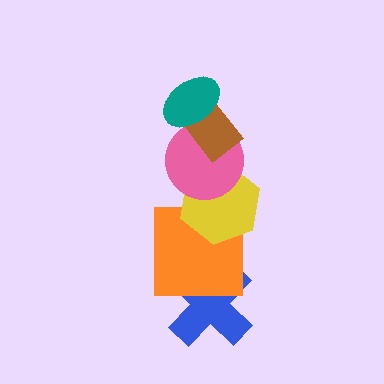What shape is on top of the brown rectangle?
The teal ellipse is on top of the brown rectangle.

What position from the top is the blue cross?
The blue cross is 6th from the top.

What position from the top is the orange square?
The orange square is 5th from the top.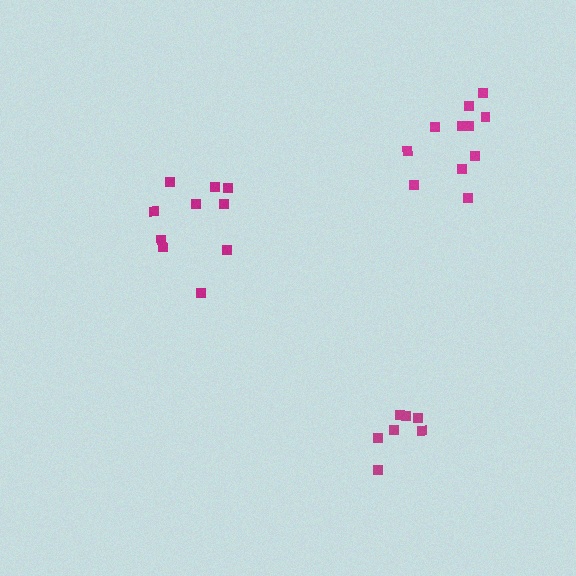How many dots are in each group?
Group 1: 10 dots, Group 2: 7 dots, Group 3: 11 dots (28 total).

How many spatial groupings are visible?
There are 3 spatial groupings.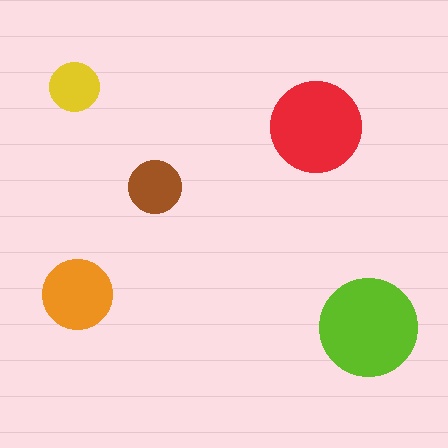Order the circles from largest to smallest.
the lime one, the red one, the orange one, the brown one, the yellow one.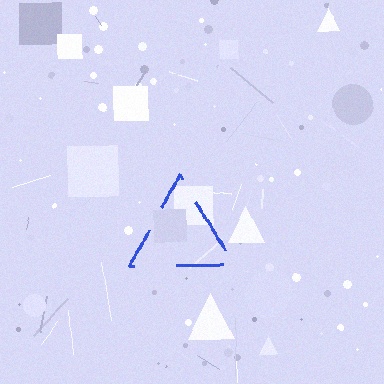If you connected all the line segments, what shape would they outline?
They would outline a triangle.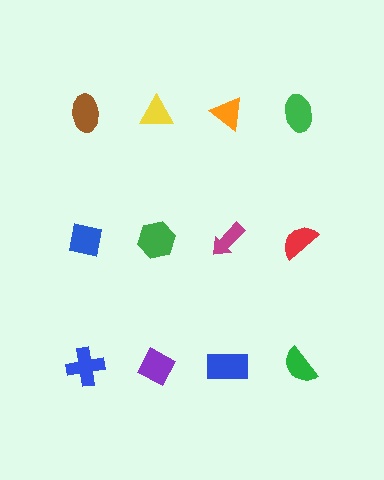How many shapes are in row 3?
4 shapes.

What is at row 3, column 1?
A blue cross.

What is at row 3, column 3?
A blue rectangle.